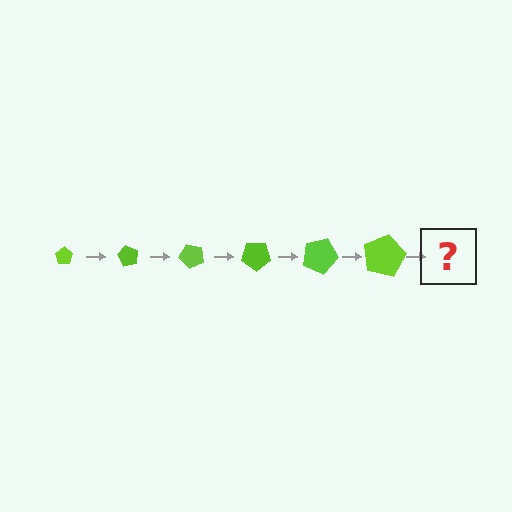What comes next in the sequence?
The next element should be a pentagon, larger than the previous one and rotated 360 degrees from the start.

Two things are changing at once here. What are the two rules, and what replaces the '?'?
The two rules are that the pentagon grows larger each step and it rotates 60 degrees each step. The '?' should be a pentagon, larger than the previous one and rotated 360 degrees from the start.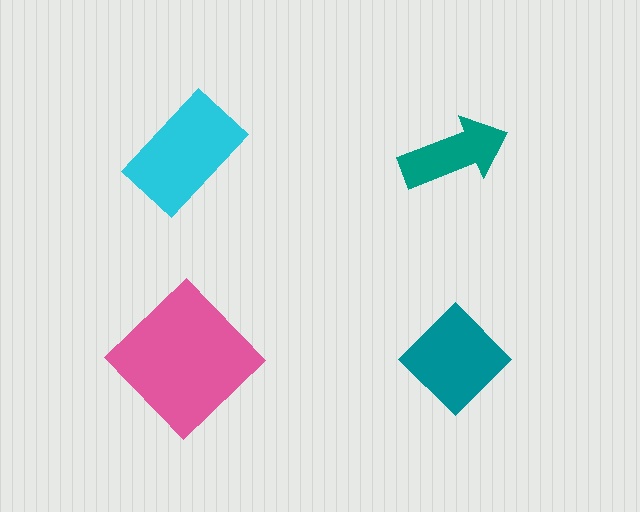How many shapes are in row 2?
2 shapes.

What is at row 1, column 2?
A teal arrow.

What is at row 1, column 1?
A cyan rectangle.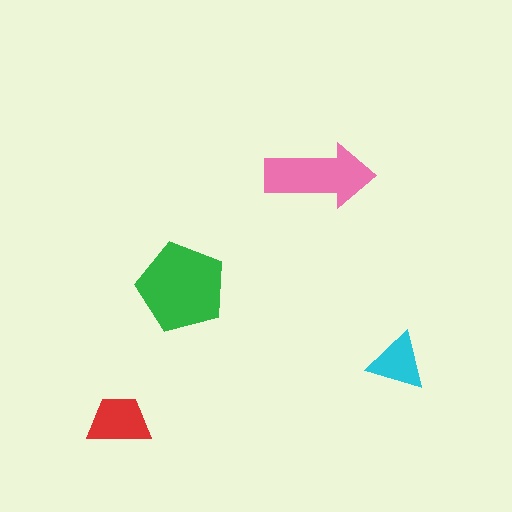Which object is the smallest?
The cyan triangle.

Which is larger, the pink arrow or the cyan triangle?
The pink arrow.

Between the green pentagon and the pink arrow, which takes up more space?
The green pentagon.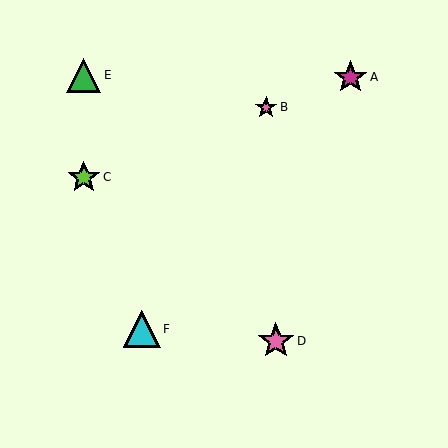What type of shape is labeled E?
Shape E is a green triangle.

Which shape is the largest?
The cyan triangle (labeled F) is the largest.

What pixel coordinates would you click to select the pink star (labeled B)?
Click at (266, 107) to select the pink star B.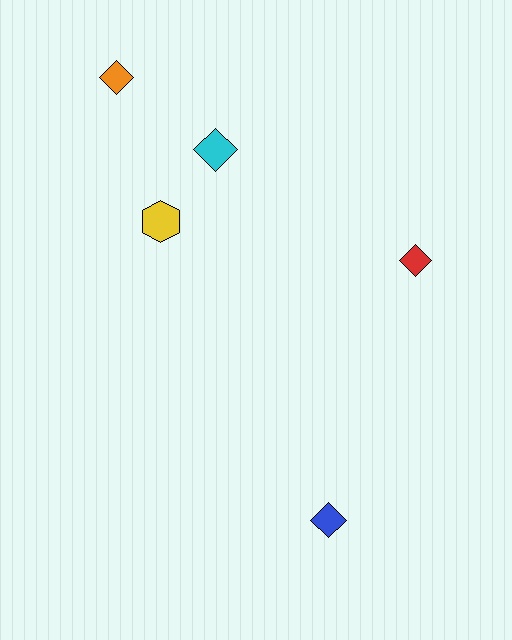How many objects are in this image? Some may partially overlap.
There are 5 objects.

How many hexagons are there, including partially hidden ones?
There is 1 hexagon.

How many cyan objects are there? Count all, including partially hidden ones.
There is 1 cyan object.